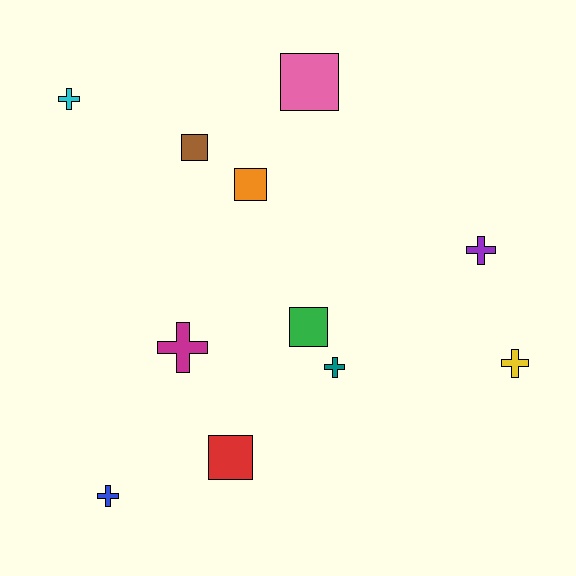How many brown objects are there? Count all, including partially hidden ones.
There is 1 brown object.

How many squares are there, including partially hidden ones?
There are 5 squares.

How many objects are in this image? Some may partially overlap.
There are 11 objects.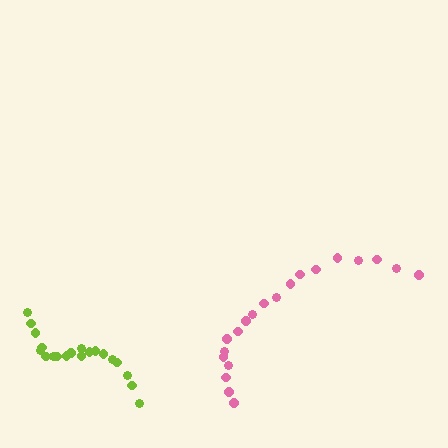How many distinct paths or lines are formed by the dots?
There are 2 distinct paths.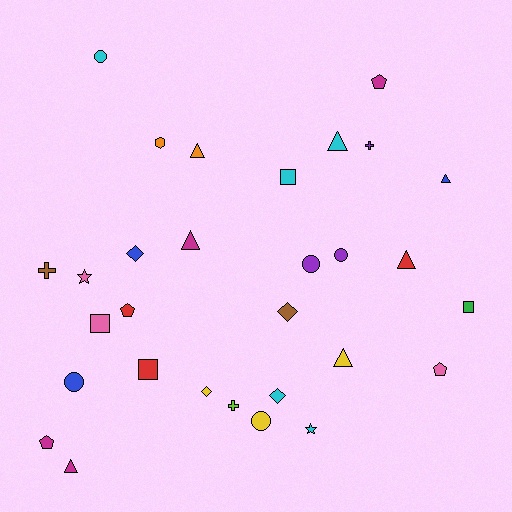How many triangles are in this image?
There are 7 triangles.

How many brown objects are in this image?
There are 2 brown objects.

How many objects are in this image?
There are 30 objects.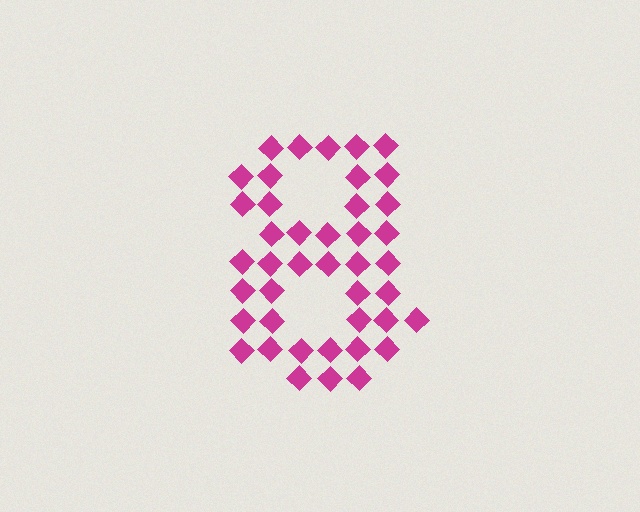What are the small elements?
The small elements are diamonds.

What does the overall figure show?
The overall figure shows the digit 8.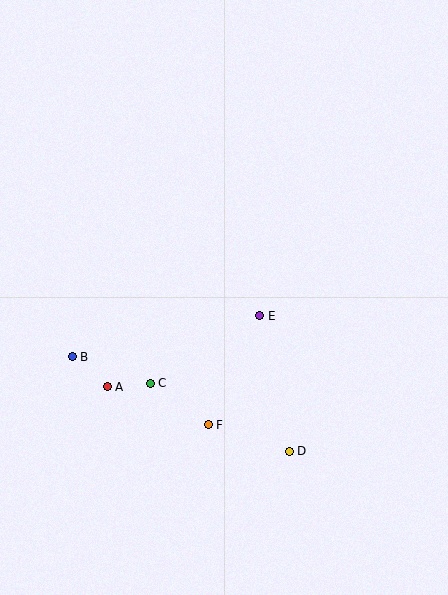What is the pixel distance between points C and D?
The distance between C and D is 155 pixels.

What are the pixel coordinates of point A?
Point A is at (107, 387).